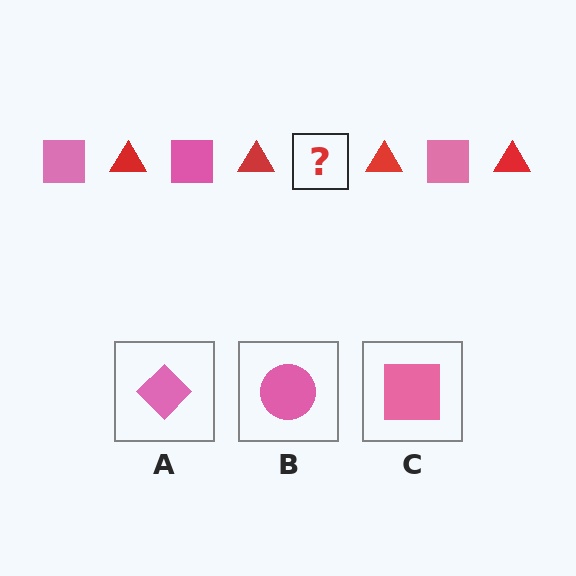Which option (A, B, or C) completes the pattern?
C.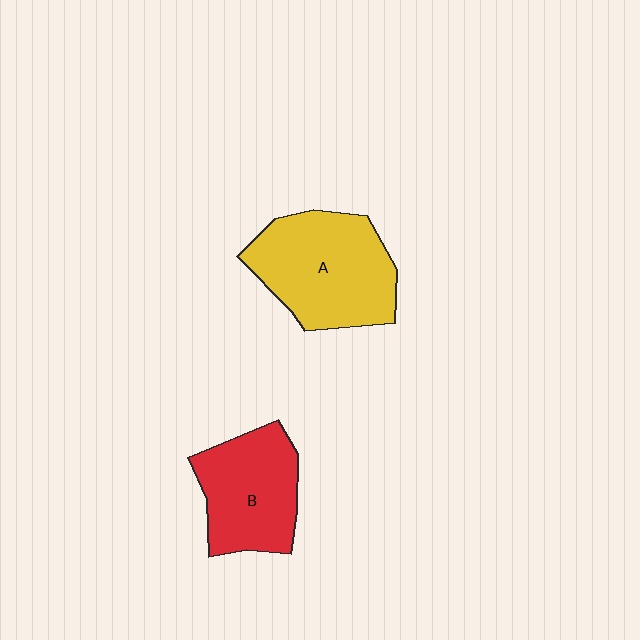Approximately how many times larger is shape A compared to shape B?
Approximately 1.3 times.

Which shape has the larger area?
Shape A (yellow).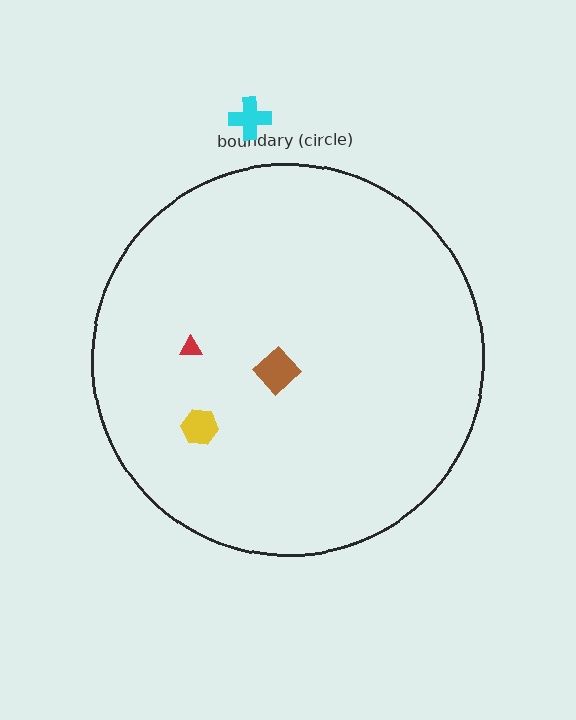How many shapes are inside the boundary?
3 inside, 1 outside.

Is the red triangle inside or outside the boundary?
Inside.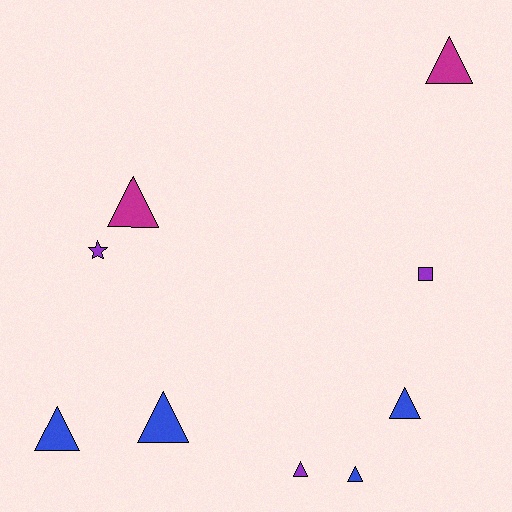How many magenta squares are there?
There are no magenta squares.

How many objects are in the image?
There are 9 objects.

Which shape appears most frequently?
Triangle, with 7 objects.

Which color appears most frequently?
Blue, with 4 objects.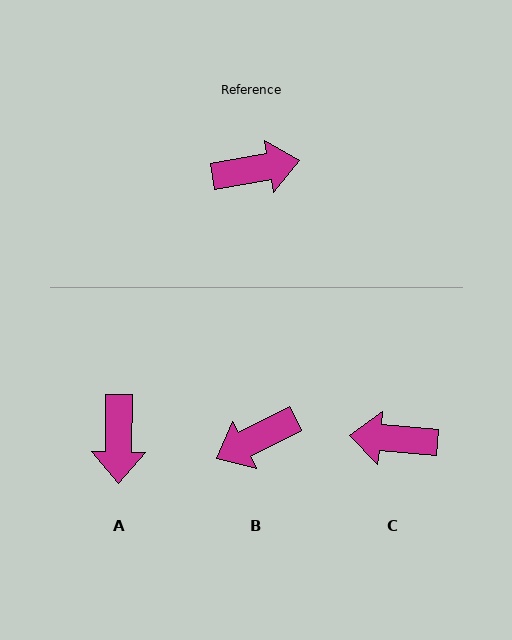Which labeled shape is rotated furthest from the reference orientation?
C, about 165 degrees away.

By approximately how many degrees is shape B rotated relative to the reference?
Approximately 163 degrees clockwise.